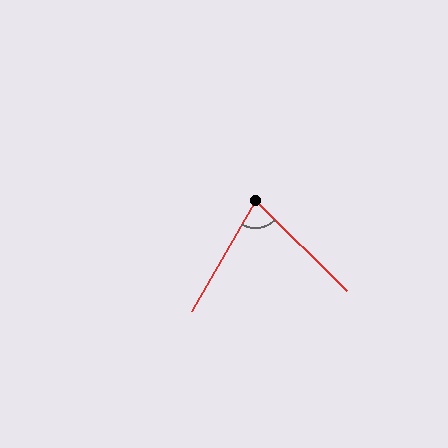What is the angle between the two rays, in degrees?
Approximately 76 degrees.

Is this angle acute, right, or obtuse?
It is acute.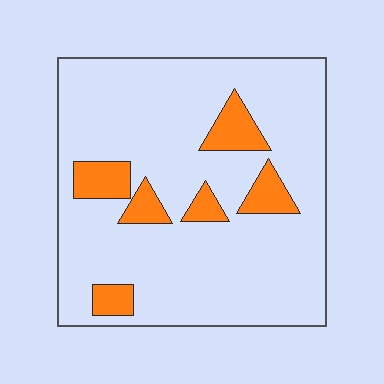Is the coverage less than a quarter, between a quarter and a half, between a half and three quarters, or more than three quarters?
Less than a quarter.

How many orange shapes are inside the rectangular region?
6.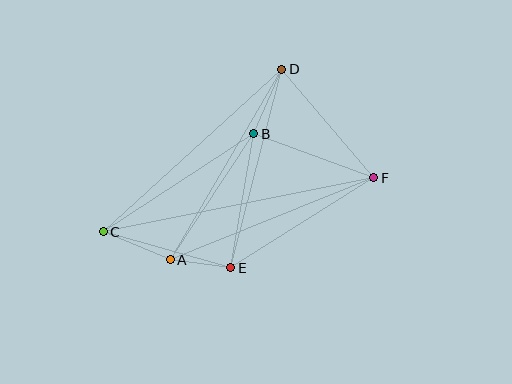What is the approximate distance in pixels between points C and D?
The distance between C and D is approximately 241 pixels.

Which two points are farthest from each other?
Points C and F are farthest from each other.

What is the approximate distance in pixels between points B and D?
The distance between B and D is approximately 70 pixels.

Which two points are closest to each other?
Points A and E are closest to each other.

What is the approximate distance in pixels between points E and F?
The distance between E and F is approximately 169 pixels.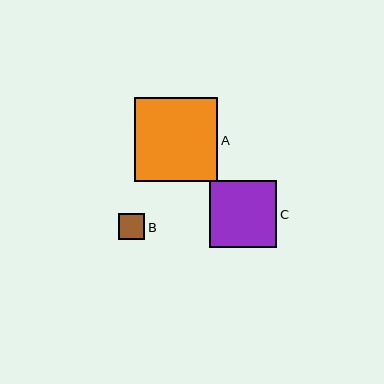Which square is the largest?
Square A is the largest with a size of approximately 83 pixels.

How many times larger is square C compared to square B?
Square C is approximately 2.5 times the size of square B.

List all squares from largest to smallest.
From largest to smallest: A, C, B.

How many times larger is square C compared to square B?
Square C is approximately 2.5 times the size of square B.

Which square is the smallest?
Square B is the smallest with a size of approximately 27 pixels.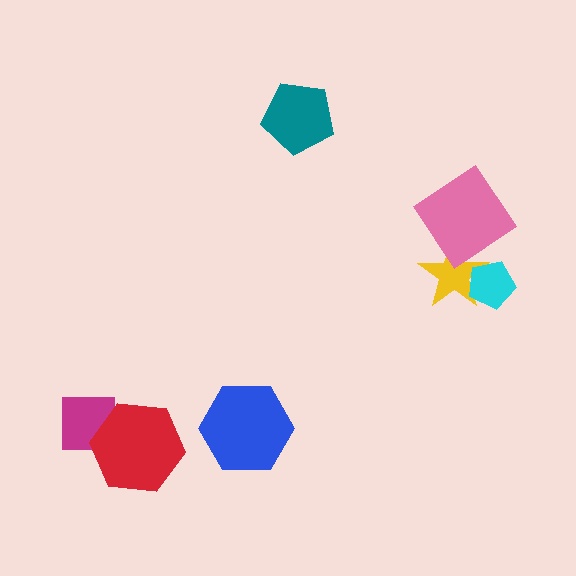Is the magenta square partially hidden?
Yes, it is partially covered by another shape.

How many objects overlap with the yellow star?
2 objects overlap with the yellow star.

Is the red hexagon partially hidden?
No, no other shape covers it.